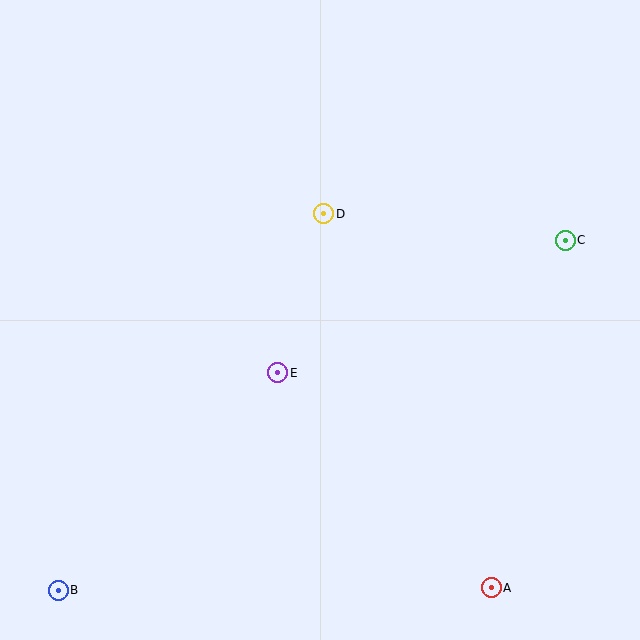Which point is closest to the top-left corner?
Point D is closest to the top-left corner.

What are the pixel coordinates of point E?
Point E is at (278, 373).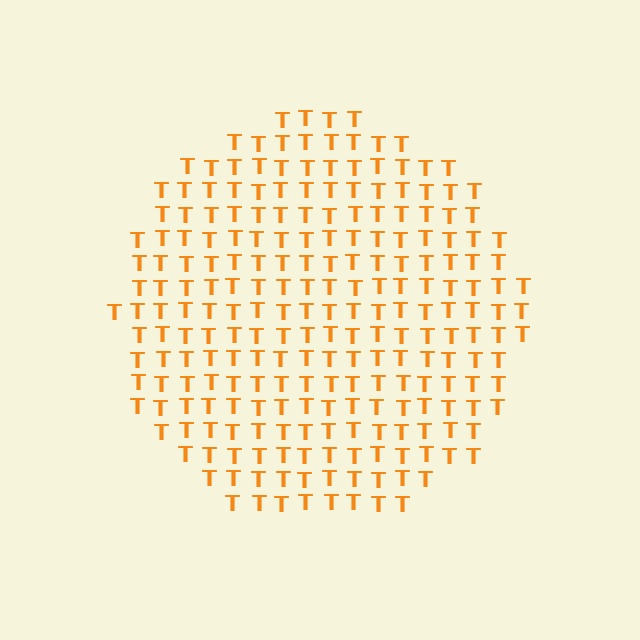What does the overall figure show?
The overall figure shows a circle.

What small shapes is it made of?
It is made of small letter T's.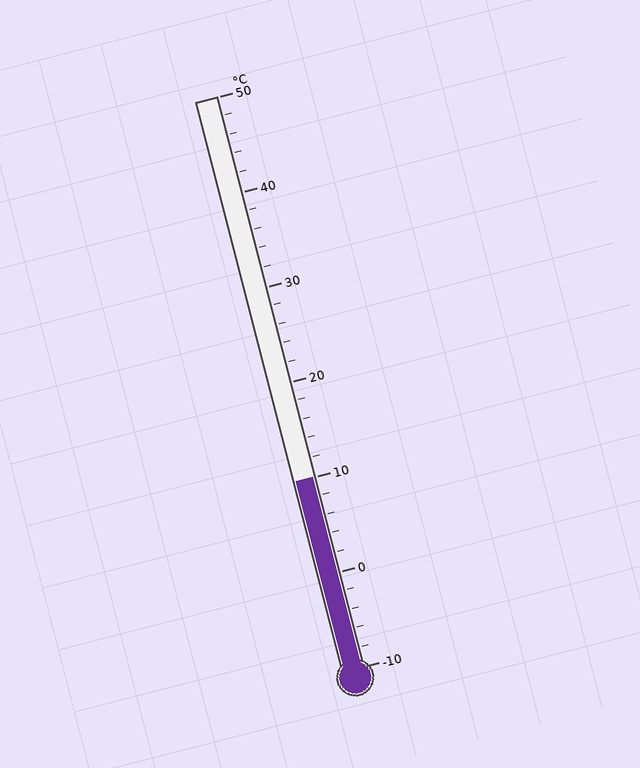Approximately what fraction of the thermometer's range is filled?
The thermometer is filled to approximately 35% of its range.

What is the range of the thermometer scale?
The thermometer scale ranges from -10°C to 50°C.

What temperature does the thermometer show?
The thermometer shows approximately 10°C.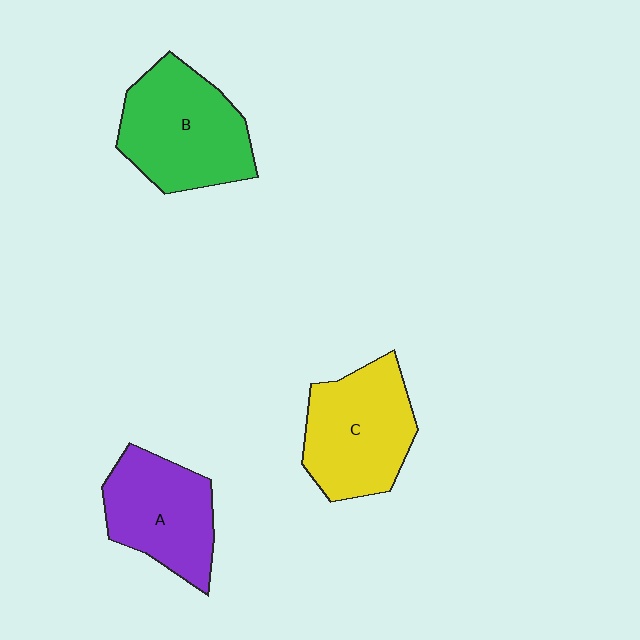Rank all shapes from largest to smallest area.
From largest to smallest: B (green), C (yellow), A (purple).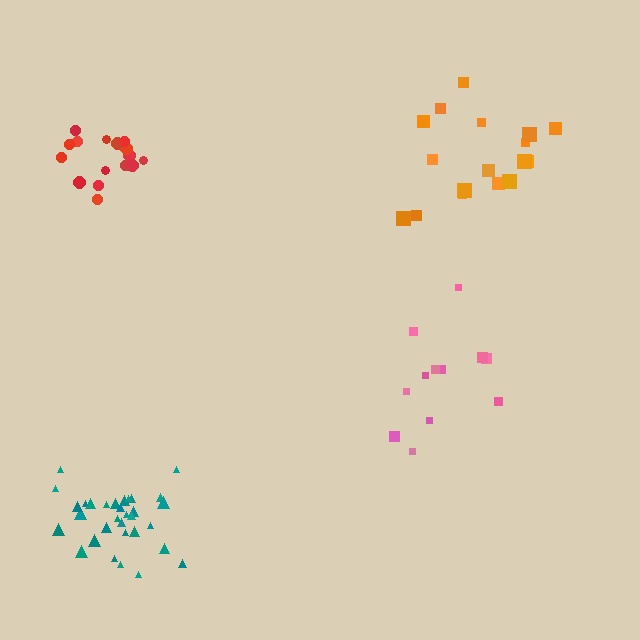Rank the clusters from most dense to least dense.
teal, red, orange, pink.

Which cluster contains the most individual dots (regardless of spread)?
Teal (32).